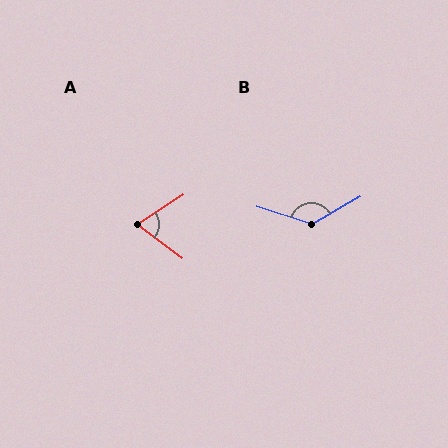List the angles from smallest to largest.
A (71°), B (132°).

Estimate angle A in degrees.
Approximately 71 degrees.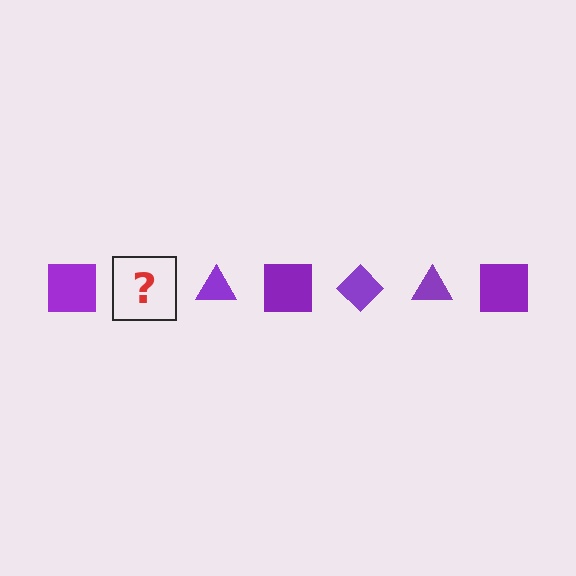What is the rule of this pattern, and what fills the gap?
The rule is that the pattern cycles through square, diamond, triangle shapes in purple. The gap should be filled with a purple diamond.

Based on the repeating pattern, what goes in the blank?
The blank should be a purple diamond.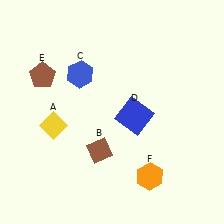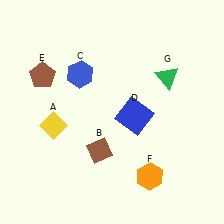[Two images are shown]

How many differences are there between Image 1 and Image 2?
There is 1 difference between the two images.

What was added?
A green triangle (G) was added in Image 2.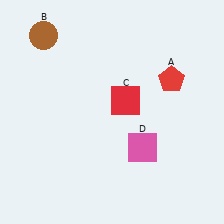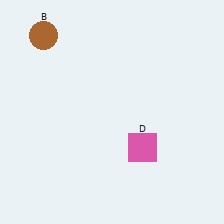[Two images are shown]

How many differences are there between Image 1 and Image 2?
There are 2 differences between the two images.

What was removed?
The red square (C), the red pentagon (A) were removed in Image 2.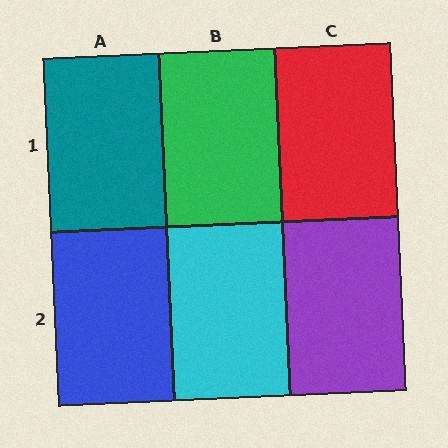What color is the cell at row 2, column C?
Purple.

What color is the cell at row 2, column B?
Cyan.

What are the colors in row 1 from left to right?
Teal, green, red.